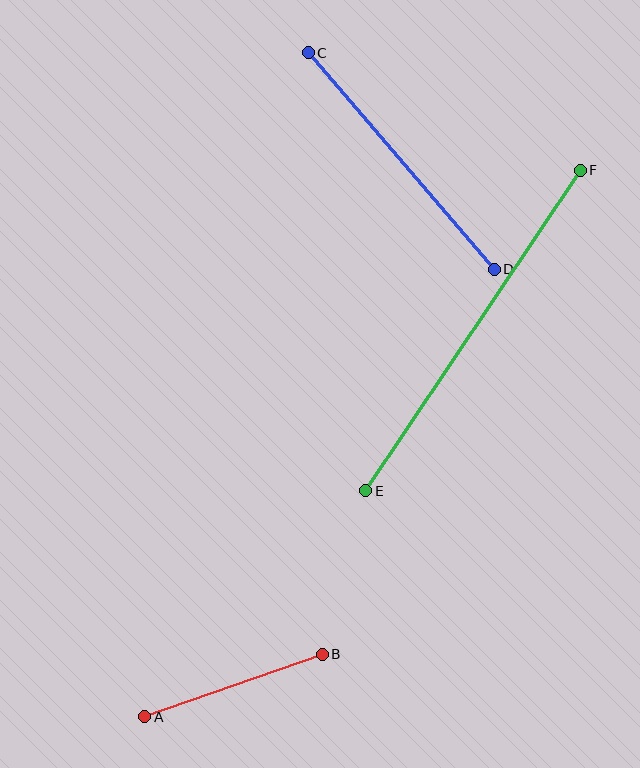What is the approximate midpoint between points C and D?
The midpoint is at approximately (401, 161) pixels.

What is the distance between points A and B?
The distance is approximately 188 pixels.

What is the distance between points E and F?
The distance is approximately 386 pixels.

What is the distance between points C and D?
The distance is approximately 285 pixels.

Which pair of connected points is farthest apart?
Points E and F are farthest apart.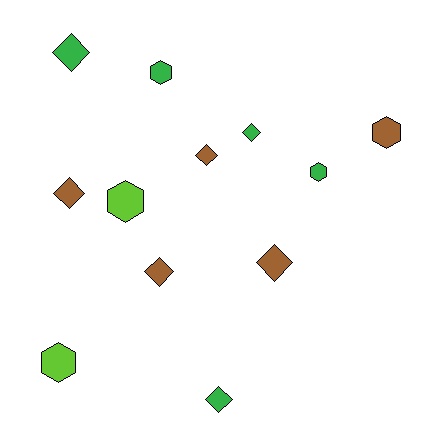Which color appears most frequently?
Brown, with 5 objects.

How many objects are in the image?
There are 12 objects.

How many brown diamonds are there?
There are 4 brown diamonds.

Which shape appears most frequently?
Diamond, with 7 objects.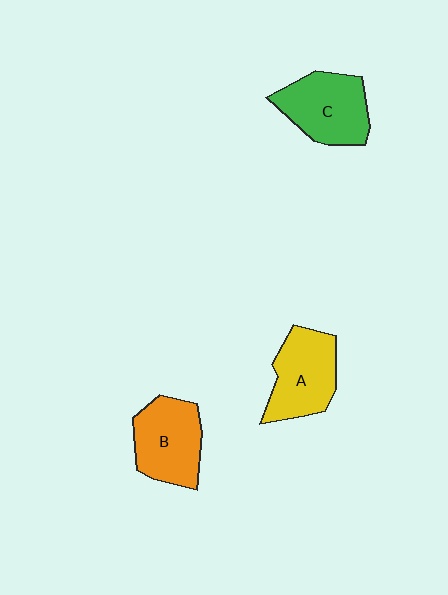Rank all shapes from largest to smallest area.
From largest to smallest: C (green), B (orange), A (yellow).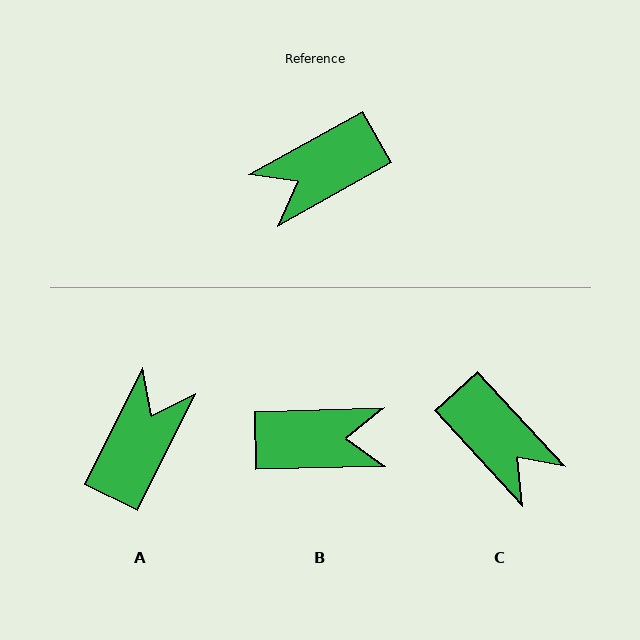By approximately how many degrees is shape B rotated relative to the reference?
Approximately 152 degrees counter-clockwise.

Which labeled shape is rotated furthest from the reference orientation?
B, about 152 degrees away.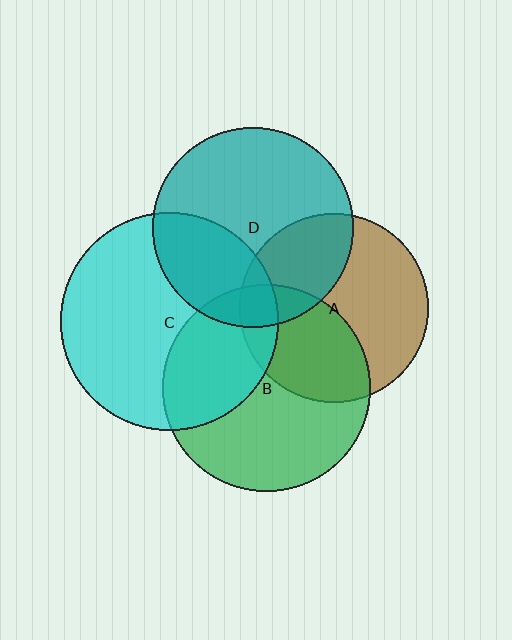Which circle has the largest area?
Circle C (cyan).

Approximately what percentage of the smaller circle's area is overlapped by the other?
Approximately 30%.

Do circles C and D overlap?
Yes.